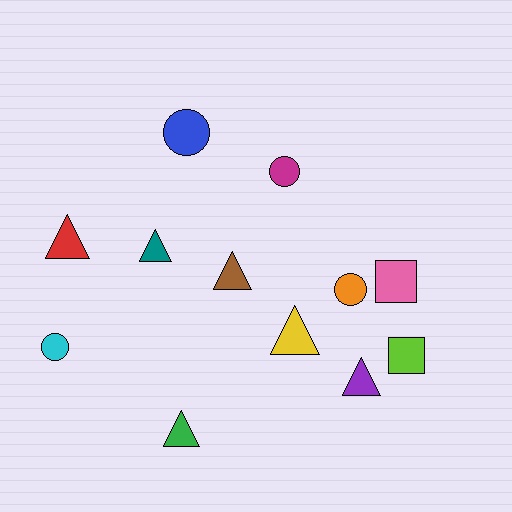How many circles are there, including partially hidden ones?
There are 4 circles.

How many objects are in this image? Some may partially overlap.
There are 12 objects.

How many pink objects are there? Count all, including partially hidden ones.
There is 1 pink object.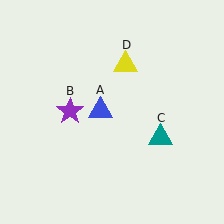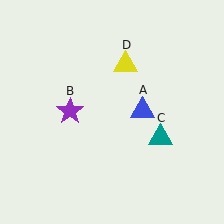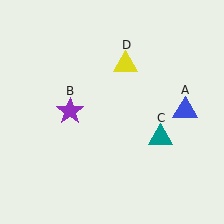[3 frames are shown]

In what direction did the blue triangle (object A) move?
The blue triangle (object A) moved right.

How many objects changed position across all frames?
1 object changed position: blue triangle (object A).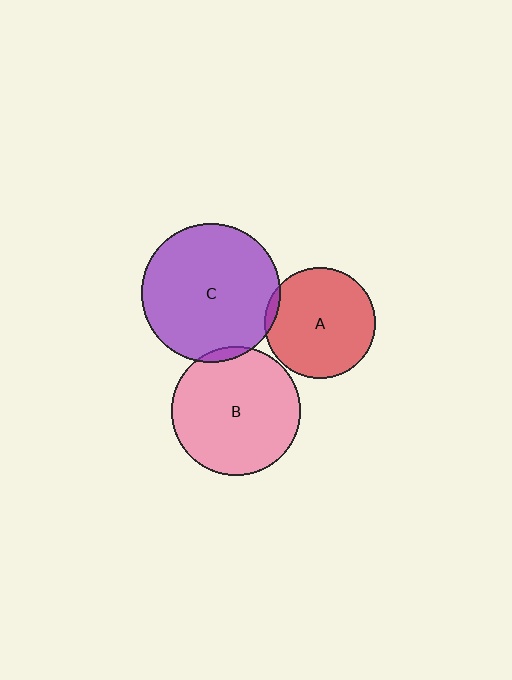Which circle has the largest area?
Circle C (purple).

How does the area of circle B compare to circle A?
Approximately 1.3 times.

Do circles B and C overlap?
Yes.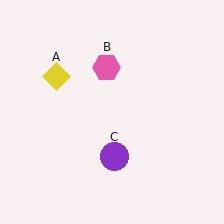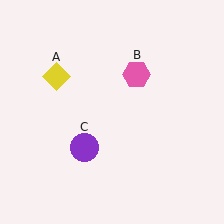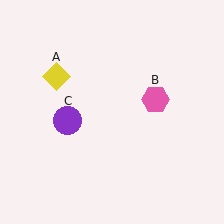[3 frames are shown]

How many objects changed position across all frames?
2 objects changed position: pink hexagon (object B), purple circle (object C).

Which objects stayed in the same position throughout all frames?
Yellow diamond (object A) remained stationary.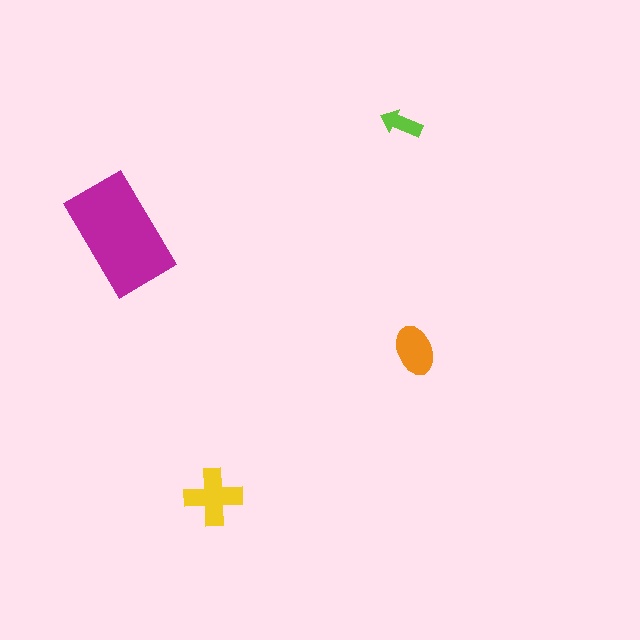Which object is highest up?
The lime arrow is topmost.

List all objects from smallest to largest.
The lime arrow, the orange ellipse, the yellow cross, the magenta rectangle.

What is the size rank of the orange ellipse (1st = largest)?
3rd.